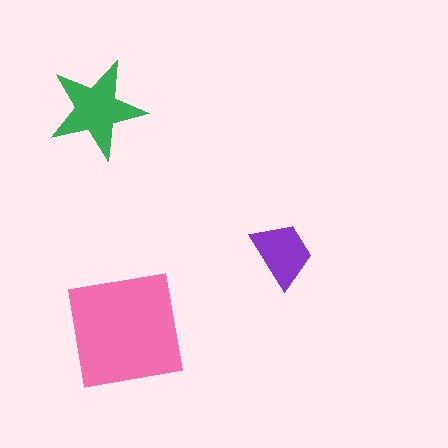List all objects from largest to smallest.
The pink square, the green star, the purple trapezoid.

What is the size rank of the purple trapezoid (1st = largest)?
3rd.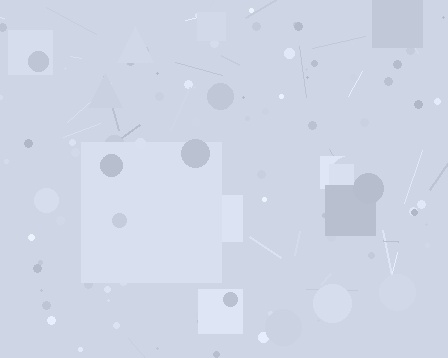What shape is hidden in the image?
A square is hidden in the image.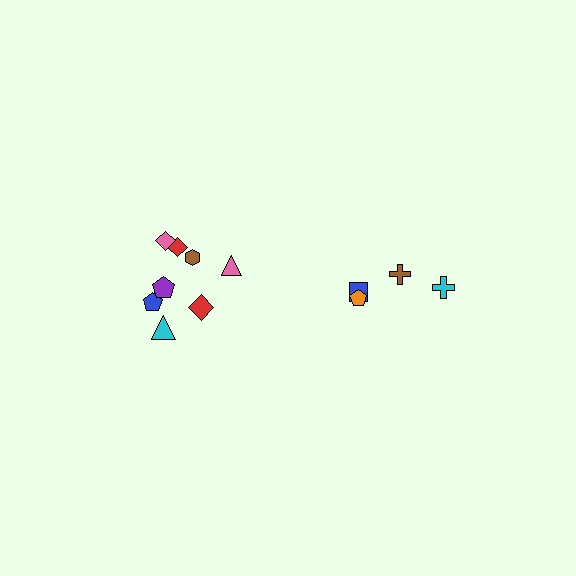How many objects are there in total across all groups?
There are 12 objects.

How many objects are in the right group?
There are 4 objects.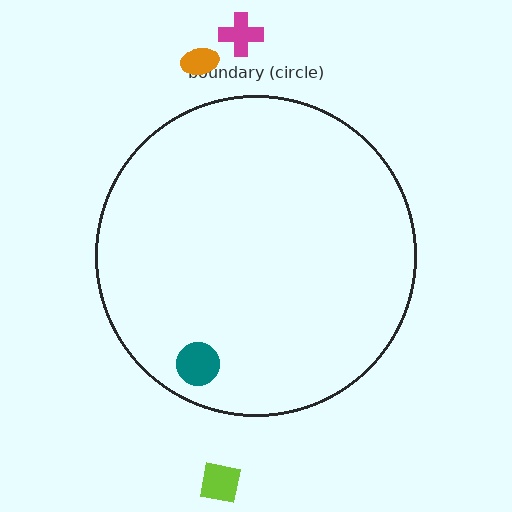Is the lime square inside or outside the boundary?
Outside.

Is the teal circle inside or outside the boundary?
Inside.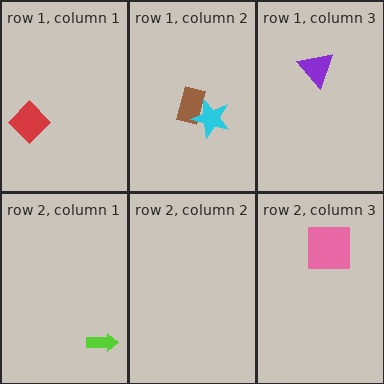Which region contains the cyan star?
The row 1, column 2 region.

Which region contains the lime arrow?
The row 2, column 1 region.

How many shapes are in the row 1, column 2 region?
2.